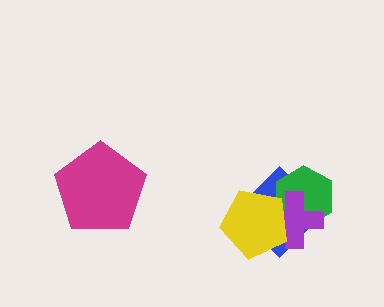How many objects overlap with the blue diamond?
3 objects overlap with the blue diamond.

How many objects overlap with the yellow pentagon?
3 objects overlap with the yellow pentagon.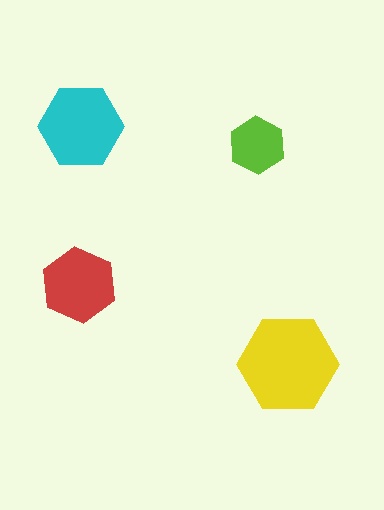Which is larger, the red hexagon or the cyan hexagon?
The cyan one.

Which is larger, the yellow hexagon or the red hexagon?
The yellow one.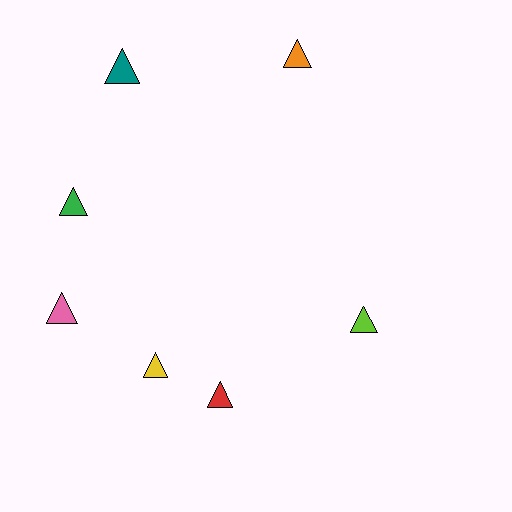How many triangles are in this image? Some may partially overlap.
There are 7 triangles.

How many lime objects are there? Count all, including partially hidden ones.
There is 1 lime object.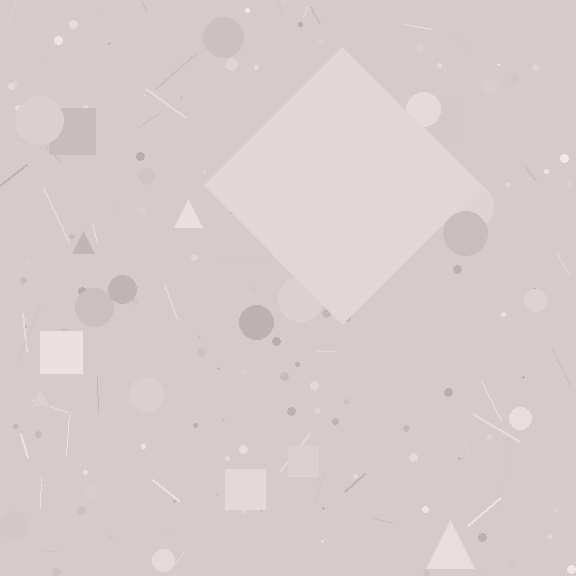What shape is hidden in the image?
A diamond is hidden in the image.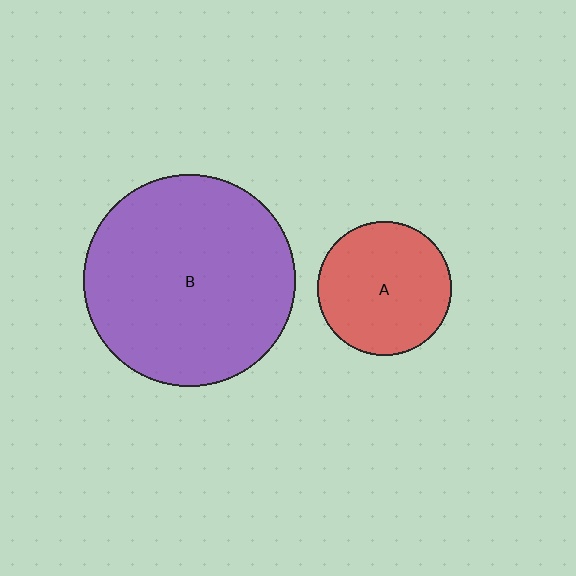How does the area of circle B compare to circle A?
Approximately 2.5 times.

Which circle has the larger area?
Circle B (purple).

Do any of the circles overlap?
No, none of the circles overlap.